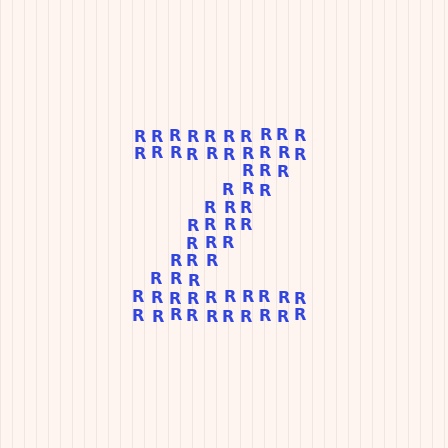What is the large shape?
The large shape is the letter Z.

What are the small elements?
The small elements are letter R's.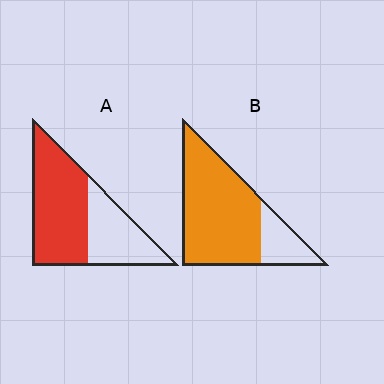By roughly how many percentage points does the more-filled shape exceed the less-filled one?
By roughly 15 percentage points (B over A).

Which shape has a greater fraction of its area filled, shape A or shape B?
Shape B.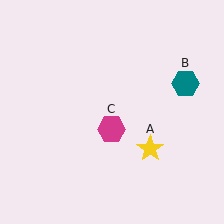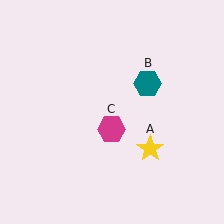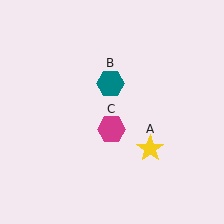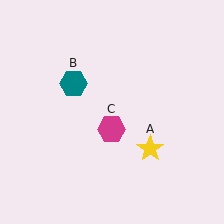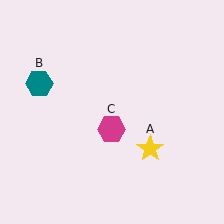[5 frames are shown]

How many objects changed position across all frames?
1 object changed position: teal hexagon (object B).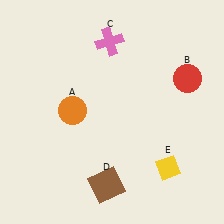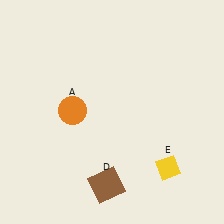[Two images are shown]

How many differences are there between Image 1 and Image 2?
There are 2 differences between the two images.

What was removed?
The pink cross (C), the red circle (B) were removed in Image 2.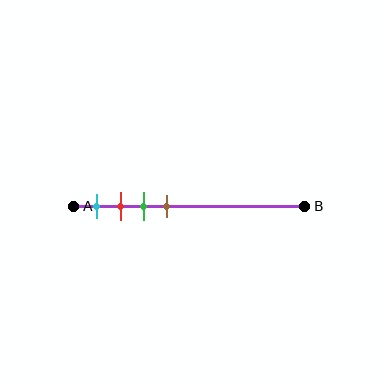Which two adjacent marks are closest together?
The red and green marks are the closest adjacent pair.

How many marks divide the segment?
There are 4 marks dividing the segment.